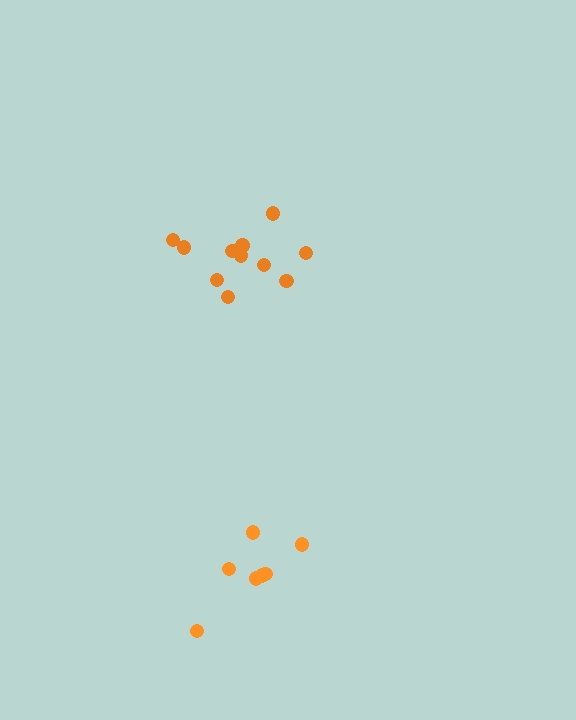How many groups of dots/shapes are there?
There are 2 groups.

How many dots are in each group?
Group 1: 7 dots, Group 2: 11 dots (18 total).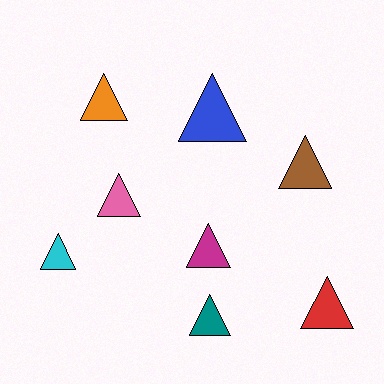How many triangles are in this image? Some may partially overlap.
There are 8 triangles.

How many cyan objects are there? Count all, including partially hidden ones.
There is 1 cyan object.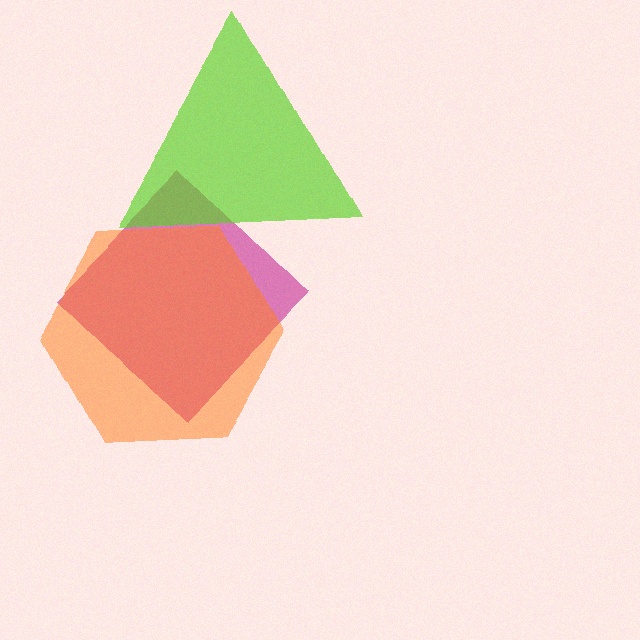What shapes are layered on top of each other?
The layered shapes are: a magenta diamond, an orange hexagon, a lime triangle.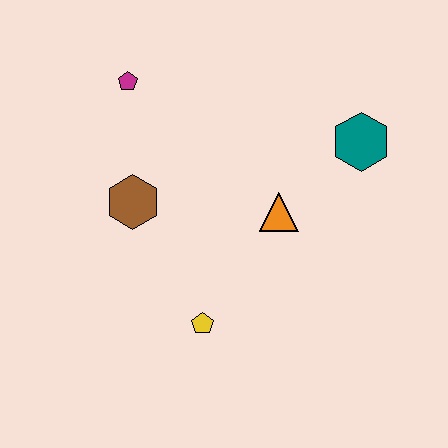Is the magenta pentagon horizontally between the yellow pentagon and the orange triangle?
No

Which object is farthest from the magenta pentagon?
The yellow pentagon is farthest from the magenta pentagon.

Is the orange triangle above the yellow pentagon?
Yes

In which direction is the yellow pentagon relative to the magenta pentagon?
The yellow pentagon is below the magenta pentagon.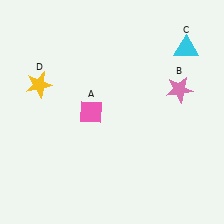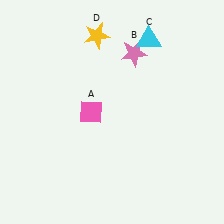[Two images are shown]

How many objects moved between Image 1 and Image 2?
3 objects moved between the two images.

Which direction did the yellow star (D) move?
The yellow star (D) moved right.